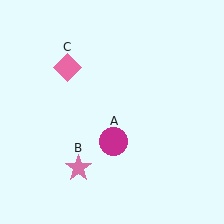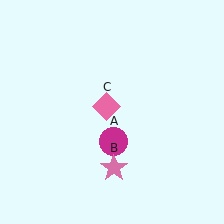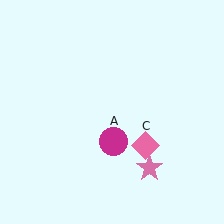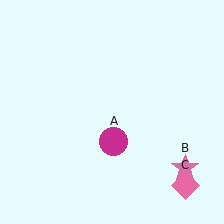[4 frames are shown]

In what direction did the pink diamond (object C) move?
The pink diamond (object C) moved down and to the right.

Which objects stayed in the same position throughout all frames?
Magenta circle (object A) remained stationary.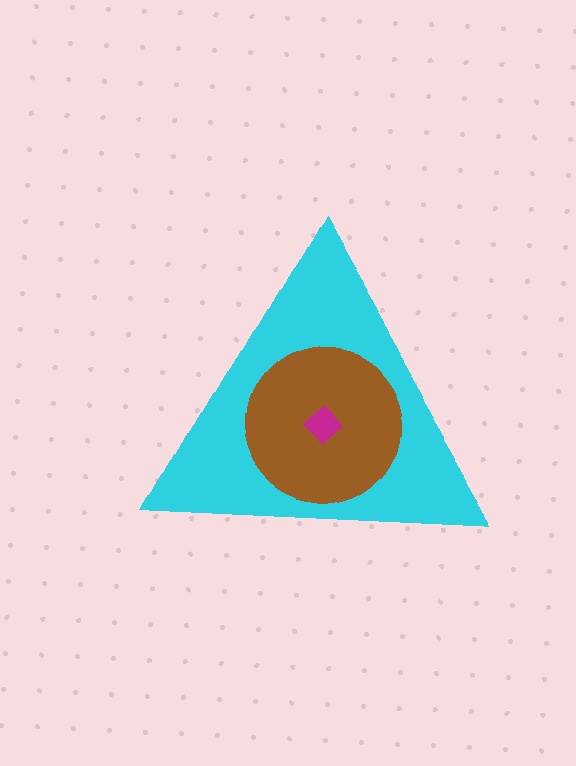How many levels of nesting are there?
3.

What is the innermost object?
The magenta diamond.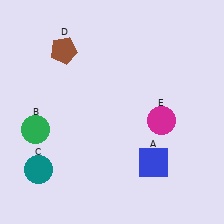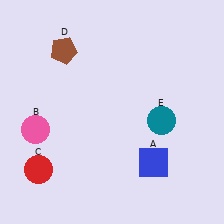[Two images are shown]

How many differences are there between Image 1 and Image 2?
There are 3 differences between the two images.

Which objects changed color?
B changed from green to pink. C changed from teal to red. E changed from magenta to teal.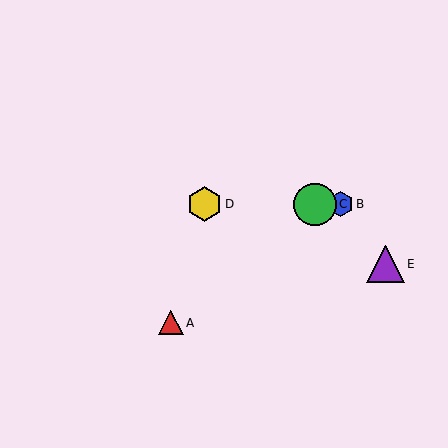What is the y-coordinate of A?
Object A is at y≈323.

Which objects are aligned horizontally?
Objects B, C, D are aligned horizontally.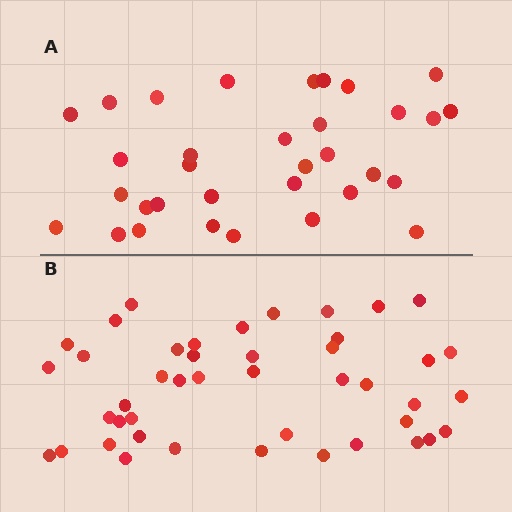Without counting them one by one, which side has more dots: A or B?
Region B (the bottom region) has more dots.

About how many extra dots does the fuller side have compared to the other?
Region B has roughly 12 or so more dots than region A.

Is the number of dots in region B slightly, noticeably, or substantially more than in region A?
Region B has noticeably more, but not dramatically so. The ratio is roughly 1.3 to 1.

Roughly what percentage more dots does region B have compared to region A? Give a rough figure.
About 35% more.